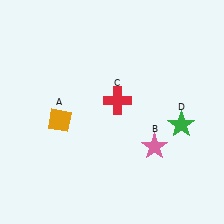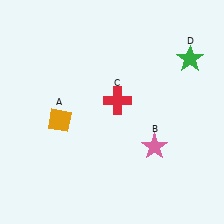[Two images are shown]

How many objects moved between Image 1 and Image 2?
1 object moved between the two images.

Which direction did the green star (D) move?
The green star (D) moved up.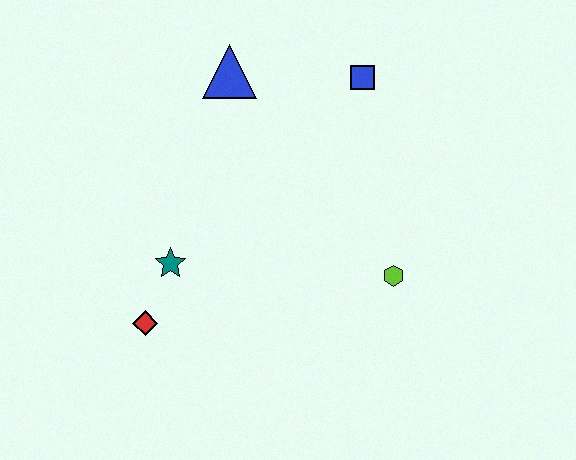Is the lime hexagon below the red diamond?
No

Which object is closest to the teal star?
The red diamond is closest to the teal star.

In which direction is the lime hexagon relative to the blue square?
The lime hexagon is below the blue square.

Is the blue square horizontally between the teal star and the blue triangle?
No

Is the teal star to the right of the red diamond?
Yes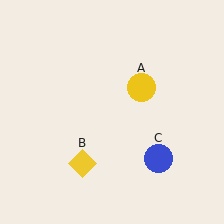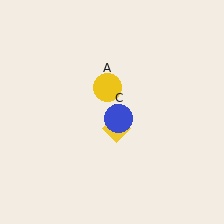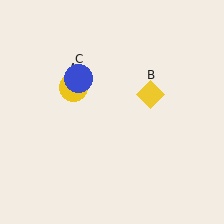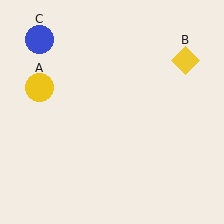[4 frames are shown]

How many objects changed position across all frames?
3 objects changed position: yellow circle (object A), yellow diamond (object B), blue circle (object C).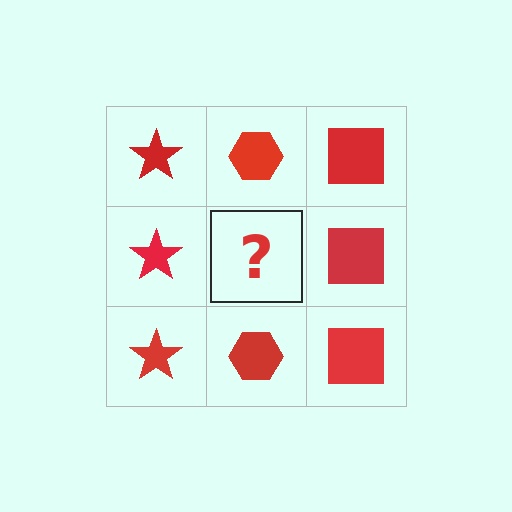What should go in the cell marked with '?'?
The missing cell should contain a red hexagon.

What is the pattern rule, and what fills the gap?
The rule is that each column has a consistent shape. The gap should be filled with a red hexagon.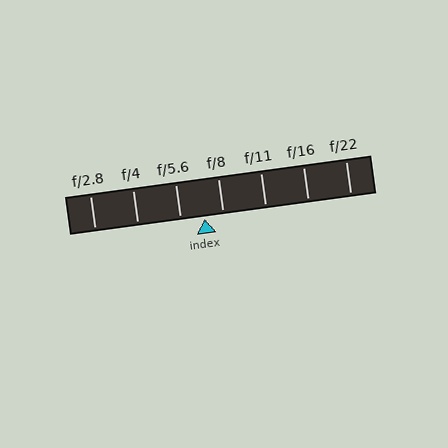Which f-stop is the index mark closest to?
The index mark is closest to f/8.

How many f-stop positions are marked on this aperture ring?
There are 7 f-stop positions marked.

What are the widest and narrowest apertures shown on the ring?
The widest aperture shown is f/2.8 and the narrowest is f/22.